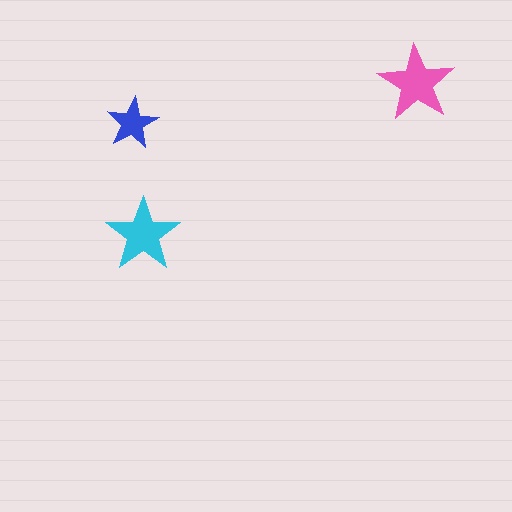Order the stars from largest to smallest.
the pink one, the cyan one, the blue one.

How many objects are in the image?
There are 3 objects in the image.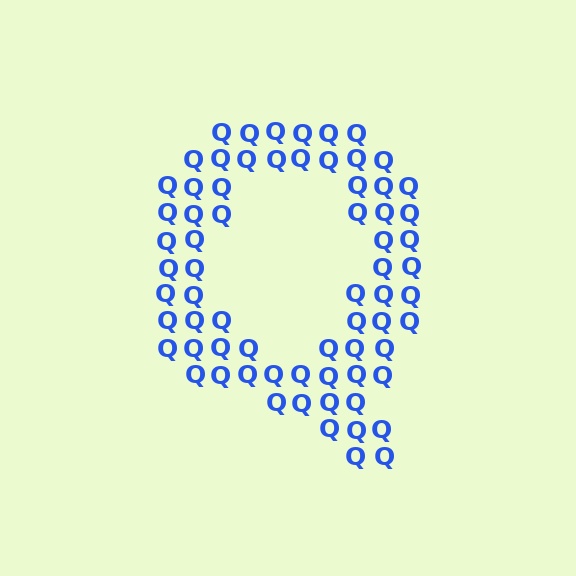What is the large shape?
The large shape is the letter Q.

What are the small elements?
The small elements are letter Q's.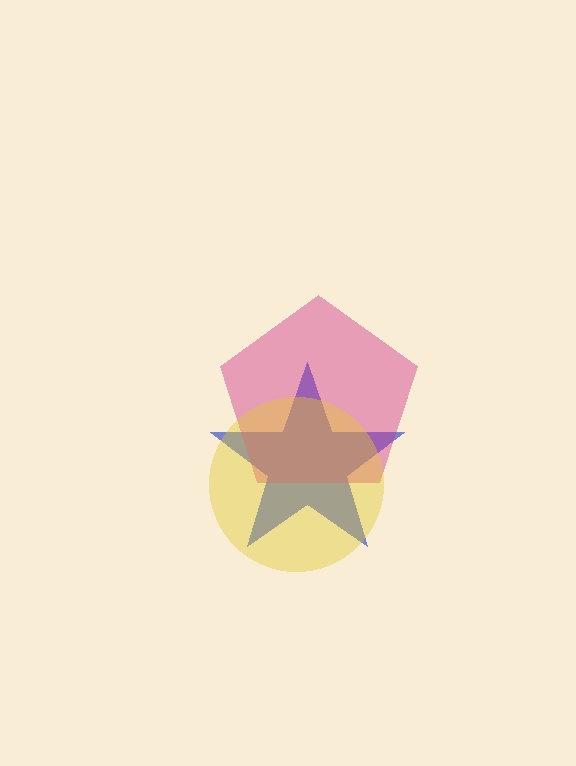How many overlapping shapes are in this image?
There are 3 overlapping shapes in the image.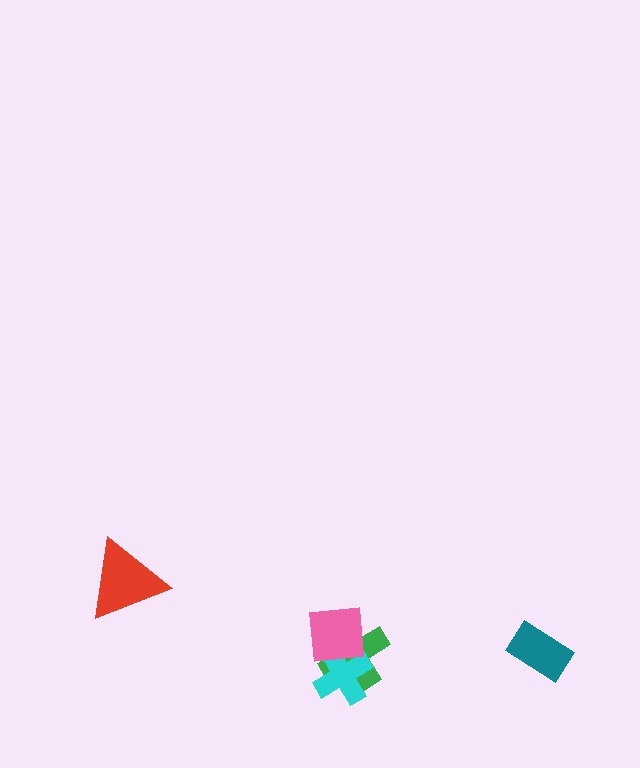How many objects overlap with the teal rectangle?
0 objects overlap with the teal rectangle.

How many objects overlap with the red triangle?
0 objects overlap with the red triangle.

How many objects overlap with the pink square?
2 objects overlap with the pink square.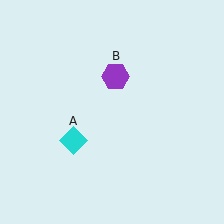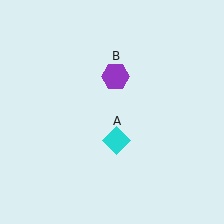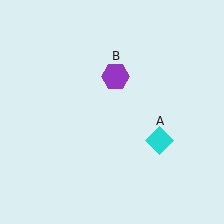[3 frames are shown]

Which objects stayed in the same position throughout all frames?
Purple hexagon (object B) remained stationary.